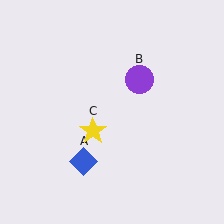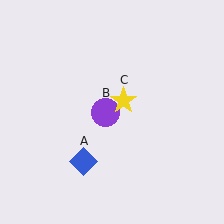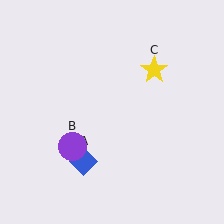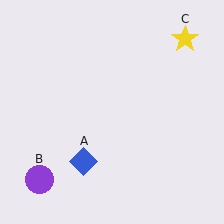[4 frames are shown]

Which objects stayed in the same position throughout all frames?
Blue diamond (object A) remained stationary.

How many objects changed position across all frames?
2 objects changed position: purple circle (object B), yellow star (object C).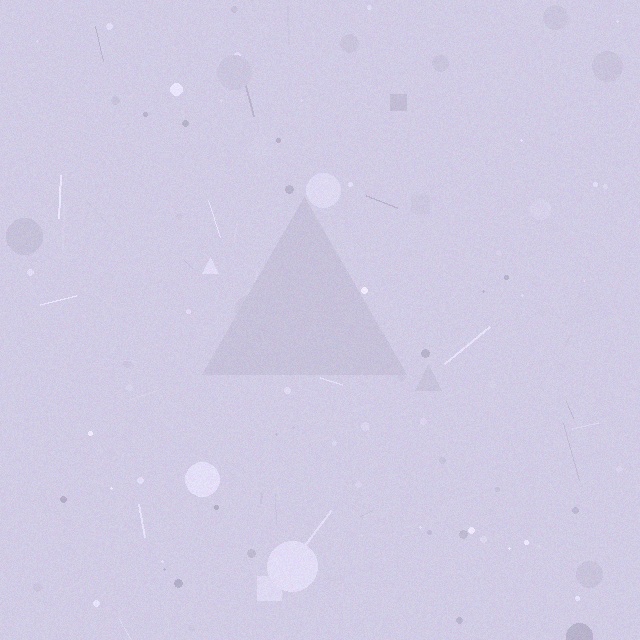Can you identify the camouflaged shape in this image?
The camouflaged shape is a triangle.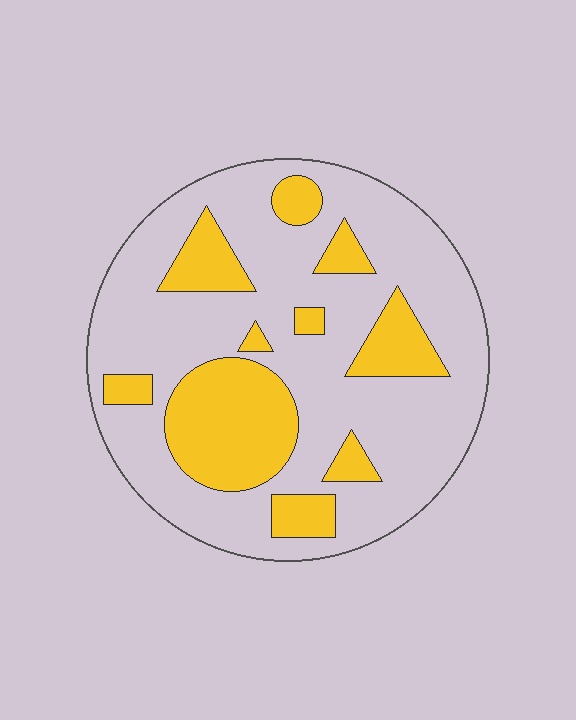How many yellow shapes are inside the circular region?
10.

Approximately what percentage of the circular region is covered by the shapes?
Approximately 25%.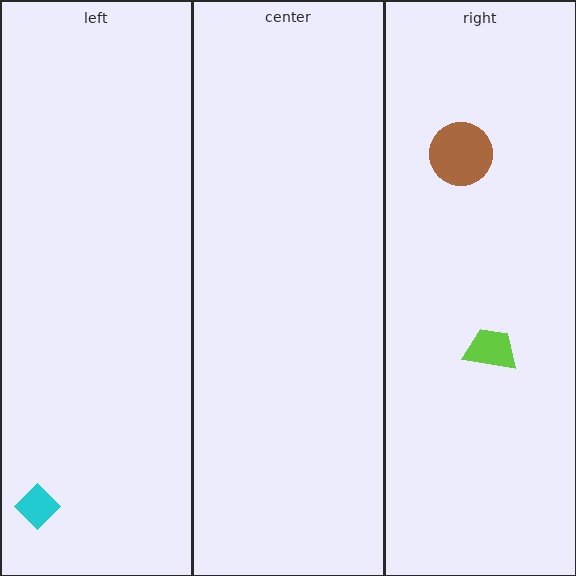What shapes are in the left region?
The cyan diamond.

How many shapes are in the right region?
2.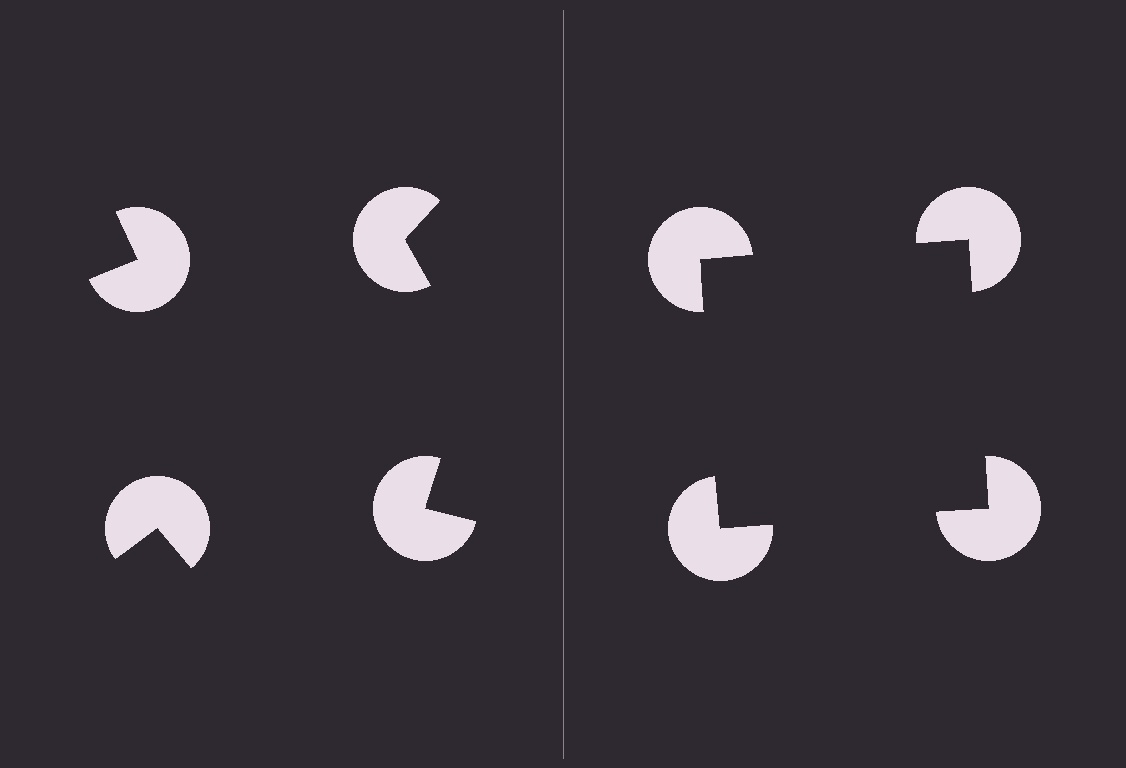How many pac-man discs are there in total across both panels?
8 — 4 on each side.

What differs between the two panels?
The pac-man discs are positioned identically on both sides; only the wedge orientations differ. On the right they align to a square; on the left they are misaligned.